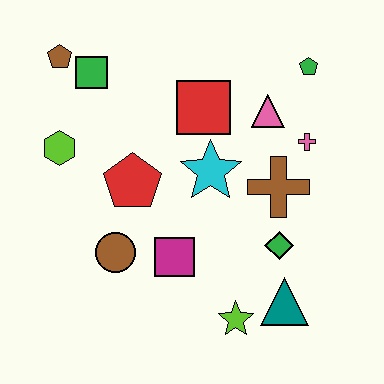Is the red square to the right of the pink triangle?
No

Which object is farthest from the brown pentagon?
The teal triangle is farthest from the brown pentagon.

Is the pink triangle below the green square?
Yes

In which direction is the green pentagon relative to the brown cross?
The green pentagon is above the brown cross.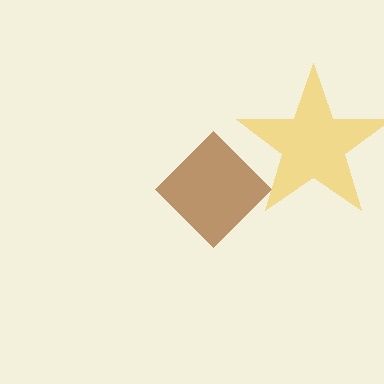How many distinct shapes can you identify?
There are 2 distinct shapes: a brown diamond, a yellow star.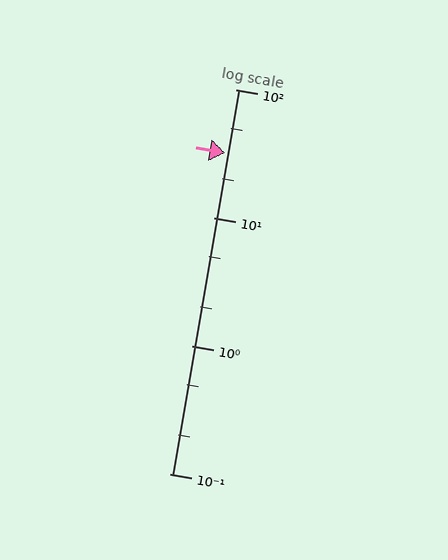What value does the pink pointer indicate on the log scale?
The pointer indicates approximately 32.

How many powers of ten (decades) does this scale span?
The scale spans 3 decades, from 0.1 to 100.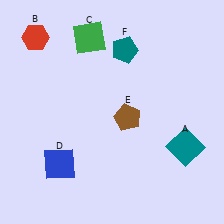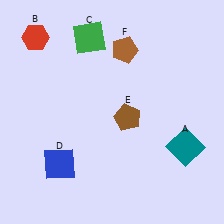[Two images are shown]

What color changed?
The pentagon (F) changed from teal in Image 1 to brown in Image 2.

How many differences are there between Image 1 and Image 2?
There is 1 difference between the two images.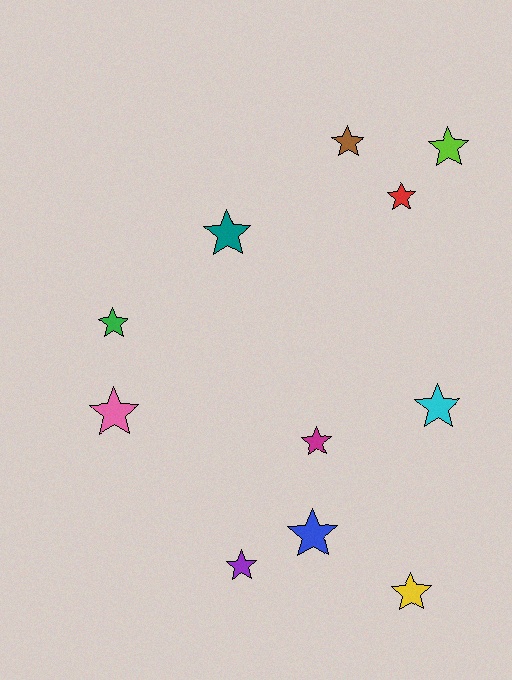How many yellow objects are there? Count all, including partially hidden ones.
There is 1 yellow object.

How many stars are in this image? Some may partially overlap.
There are 11 stars.